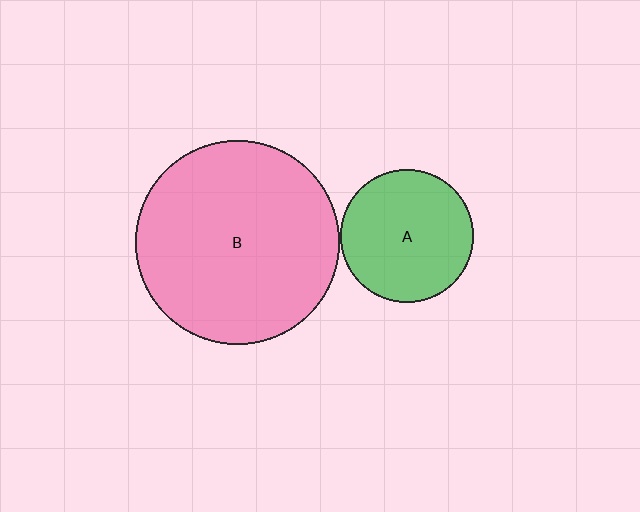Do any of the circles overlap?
No, none of the circles overlap.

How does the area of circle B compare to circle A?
Approximately 2.4 times.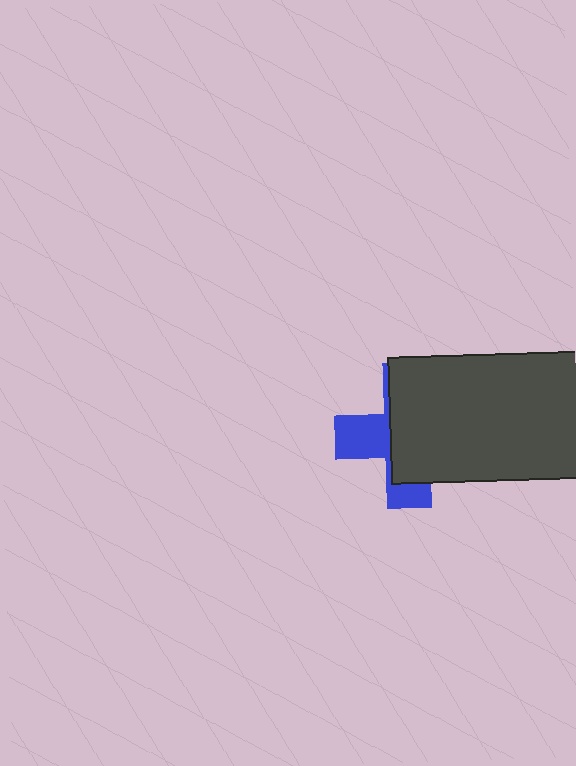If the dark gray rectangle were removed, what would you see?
You would see the complete blue cross.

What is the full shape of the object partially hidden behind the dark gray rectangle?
The partially hidden object is a blue cross.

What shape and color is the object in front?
The object in front is a dark gray rectangle.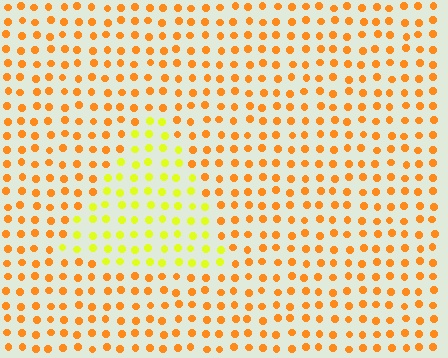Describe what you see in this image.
The image is filled with small orange elements in a uniform arrangement. A triangle-shaped region is visible where the elements are tinted to a slightly different hue, forming a subtle color boundary.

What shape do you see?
I see a triangle.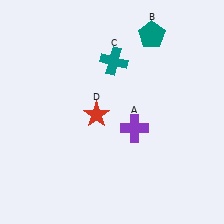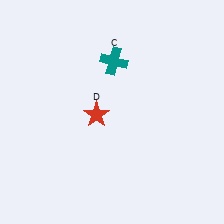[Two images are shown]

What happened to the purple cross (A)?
The purple cross (A) was removed in Image 2. It was in the bottom-right area of Image 1.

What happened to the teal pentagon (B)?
The teal pentagon (B) was removed in Image 2. It was in the top-right area of Image 1.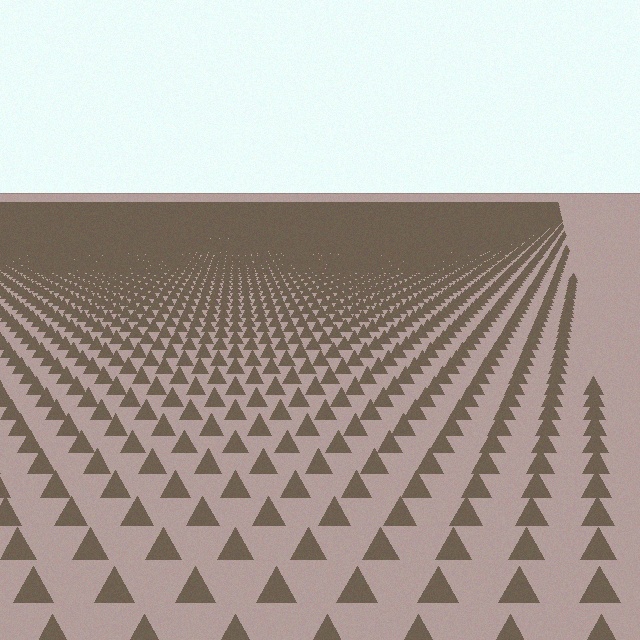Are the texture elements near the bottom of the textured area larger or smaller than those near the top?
Larger. Near the bottom, elements are closer to the viewer and appear at a bigger on-screen size.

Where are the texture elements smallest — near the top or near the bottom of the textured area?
Near the top.